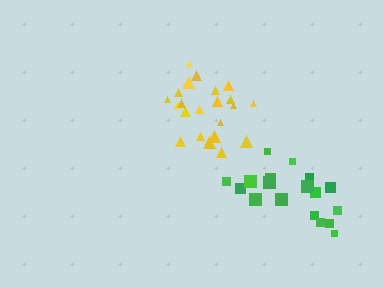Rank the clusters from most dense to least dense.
yellow, green.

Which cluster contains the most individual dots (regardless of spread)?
Yellow (23).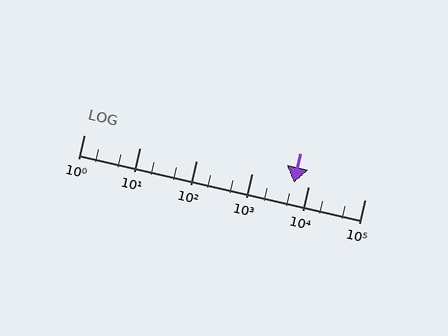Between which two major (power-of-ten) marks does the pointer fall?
The pointer is between 1000 and 10000.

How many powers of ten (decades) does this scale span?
The scale spans 5 decades, from 1 to 100000.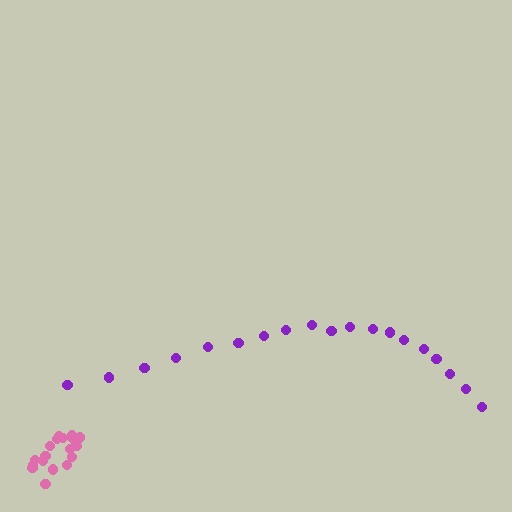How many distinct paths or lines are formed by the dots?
There are 2 distinct paths.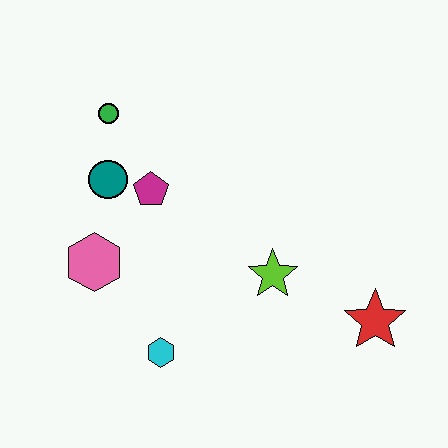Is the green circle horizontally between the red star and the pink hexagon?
Yes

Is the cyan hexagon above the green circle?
No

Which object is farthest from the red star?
The green circle is farthest from the red star.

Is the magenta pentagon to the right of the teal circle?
Yes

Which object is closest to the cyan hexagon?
The pink hexagon is closest to the cyan hexagon.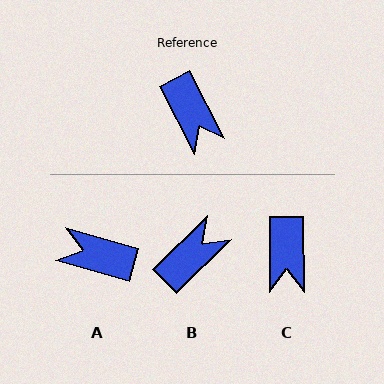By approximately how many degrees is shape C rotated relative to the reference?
Approximately 27 degrees clockwise.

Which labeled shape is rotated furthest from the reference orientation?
A, about 133 degrees away.